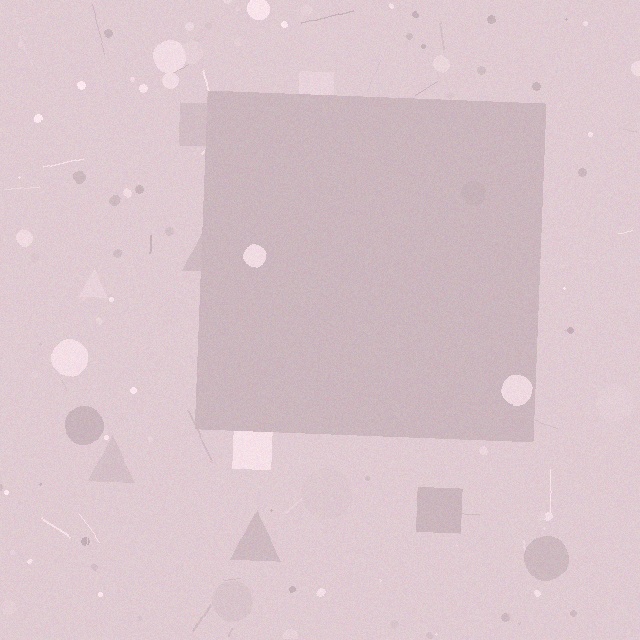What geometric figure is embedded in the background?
A square is embedded in the background.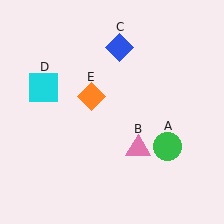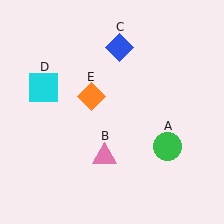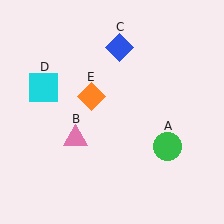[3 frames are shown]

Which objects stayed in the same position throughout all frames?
Green circle (object A) and blue diamond (object C) and cyan square (object D) and orange diamond (object E) remained stationary.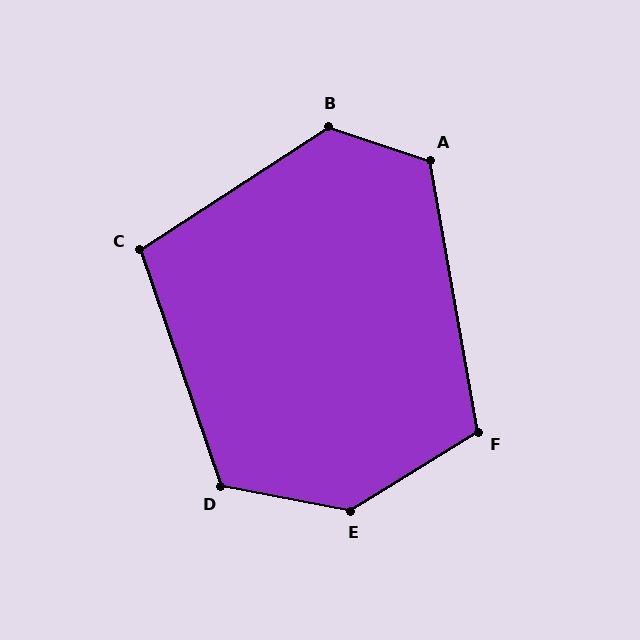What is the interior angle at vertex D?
Approximately 120 degrees (obtuse).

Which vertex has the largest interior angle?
E, at approximately 137 degrees.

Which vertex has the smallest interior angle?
C, at approximately 104 degrees.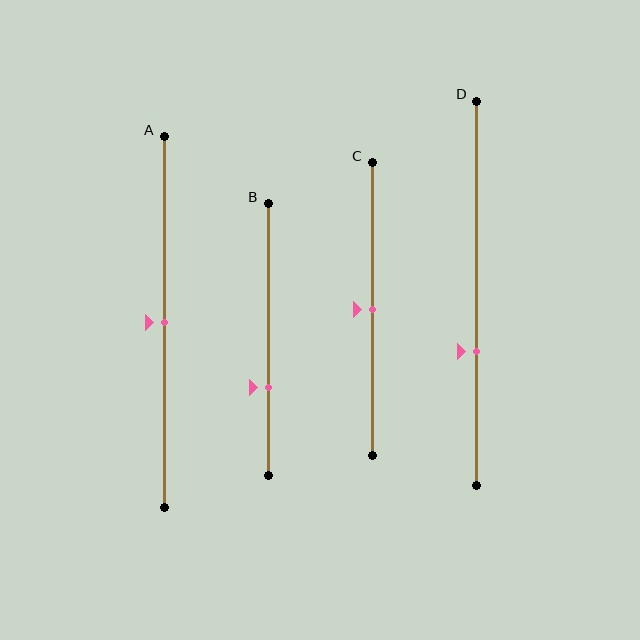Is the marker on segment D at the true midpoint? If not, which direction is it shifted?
No, the marker on segment D is shifted downward by about 15% of the segment length.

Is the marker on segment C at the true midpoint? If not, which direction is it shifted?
Yes, the marker on segment C is at the true midpoint.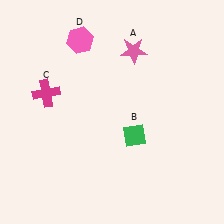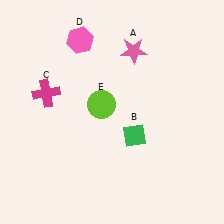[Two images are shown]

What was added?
A lime circle (E) was added in Image 2.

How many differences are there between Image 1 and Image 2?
There is 1 difference between the two images.